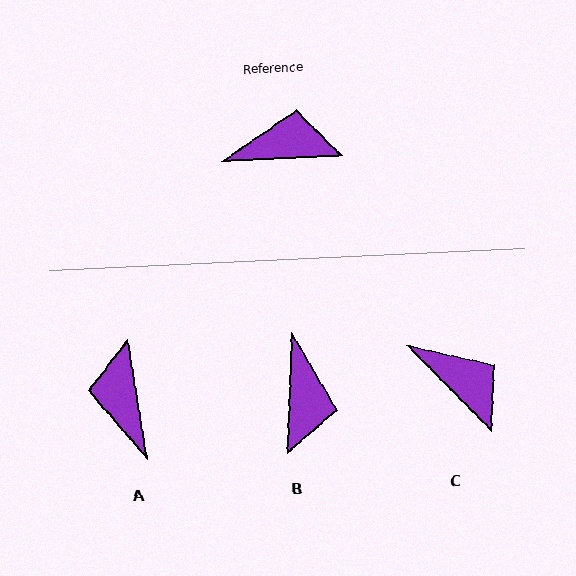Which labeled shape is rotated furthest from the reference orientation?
A, about 96 degrees away.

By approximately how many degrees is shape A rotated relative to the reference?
Approximately 96 degrees counter-clockwise.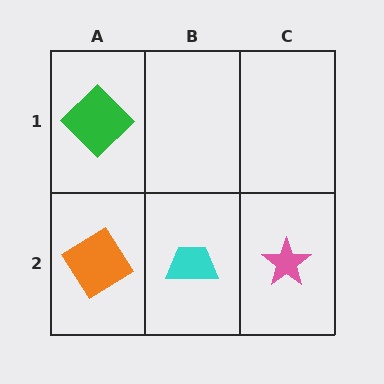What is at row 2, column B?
A cyan trapezoid.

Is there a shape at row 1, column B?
No, that cell is empty.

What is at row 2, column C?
A pink star.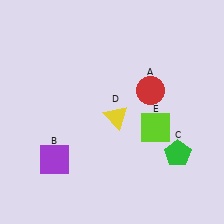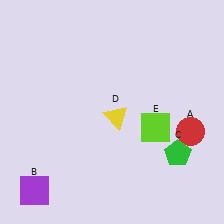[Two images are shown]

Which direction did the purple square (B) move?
The purple square (B) moved down.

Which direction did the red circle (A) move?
The red circle (A) moved down.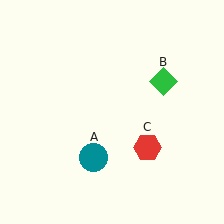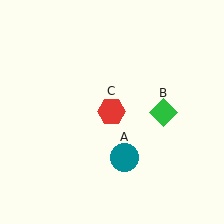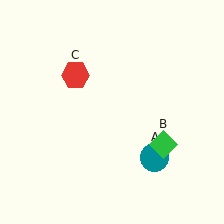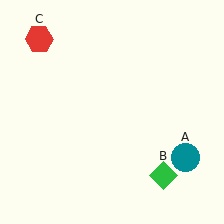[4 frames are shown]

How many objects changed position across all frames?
3 objects changed position: teal circle (object A), green diamond (object B), red hexagon (object C).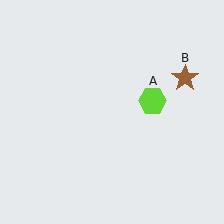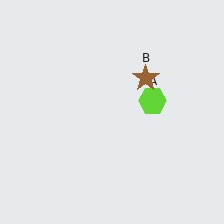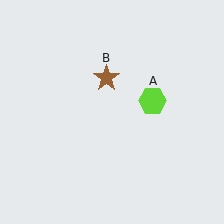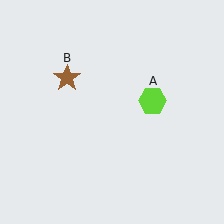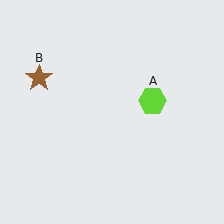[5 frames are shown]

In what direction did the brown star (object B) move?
The brown star (object B) moved left.